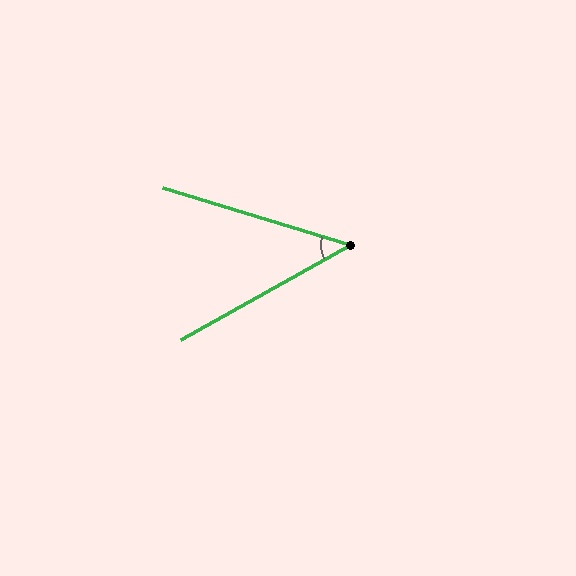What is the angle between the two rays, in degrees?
Approximately 46 degrees.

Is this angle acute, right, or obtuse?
It is acute.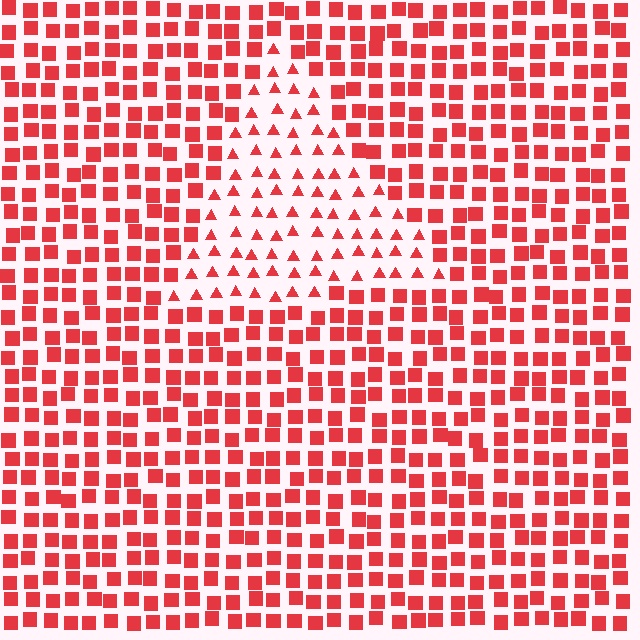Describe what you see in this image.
The image is filled with small red elements arranged in a uniform grid. A triangle-shaped region contains triangles, while the surrounding area contains squares. The boundary is defined purely by the change in element shape.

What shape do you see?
I see a triangle.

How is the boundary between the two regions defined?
The boundary is defined by a change in element shape: triangles inside vs. squares outside. All elements share the same color and spacing.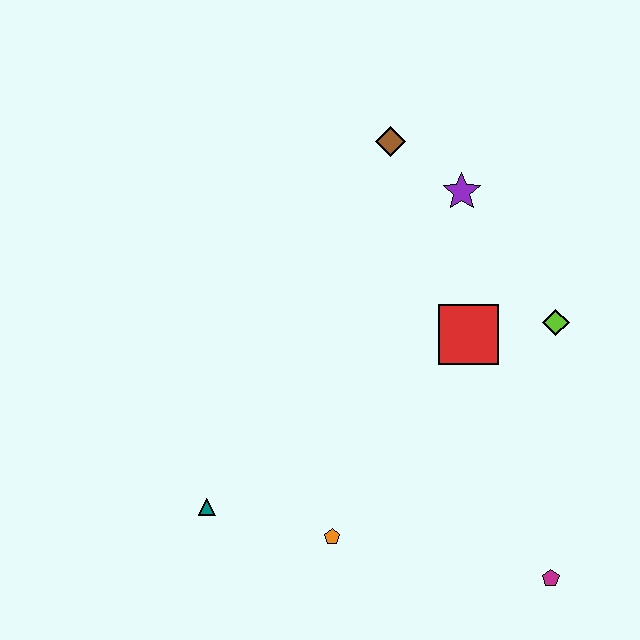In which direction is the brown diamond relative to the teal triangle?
The brown diamond is above the teal triangle.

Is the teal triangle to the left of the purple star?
Yes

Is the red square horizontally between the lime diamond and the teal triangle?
Yes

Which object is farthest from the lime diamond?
The teal triangle is farthest from the lime diamond.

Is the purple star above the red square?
Yes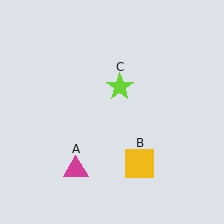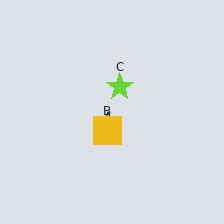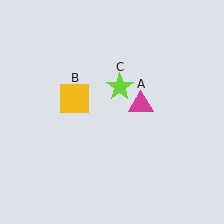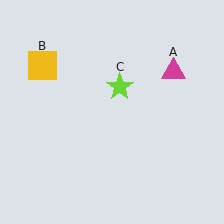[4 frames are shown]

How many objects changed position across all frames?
2 objects changed position: magenta triangle (object A), yellow square (object B).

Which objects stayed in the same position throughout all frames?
Lime star (object C) remained stationary.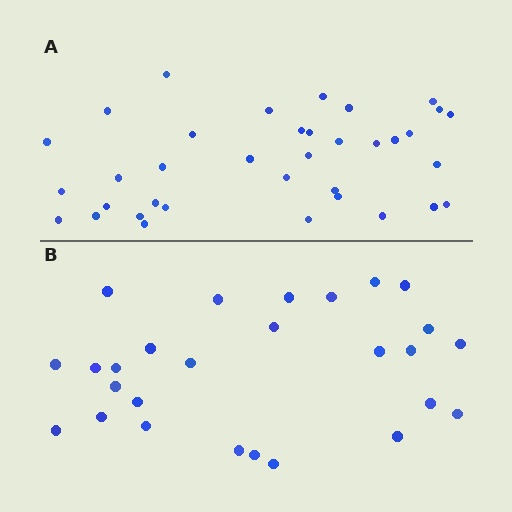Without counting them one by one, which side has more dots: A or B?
Region A (the top region) has more dots.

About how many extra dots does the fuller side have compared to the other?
Region A has roughly 8 or so more dots than region B.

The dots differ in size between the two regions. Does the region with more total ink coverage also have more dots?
No. Region B has more total ink coverage because its dots are larger, but region A actually contains more individual dots. Total area can be misleading — the number of items is what matters here.